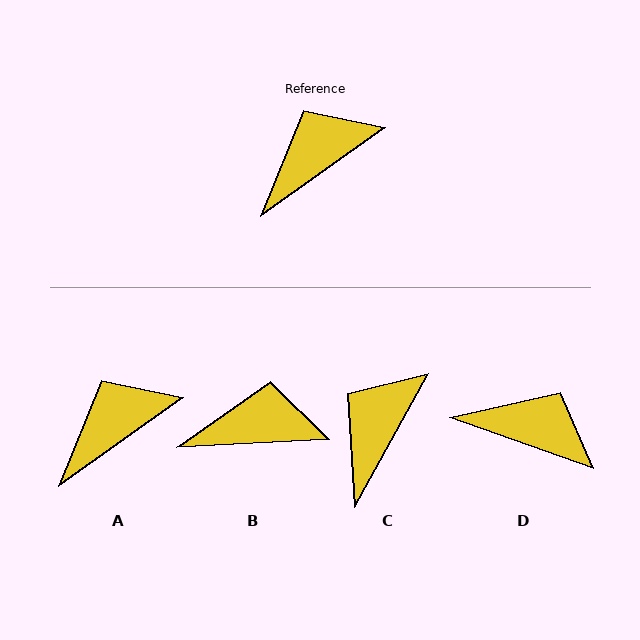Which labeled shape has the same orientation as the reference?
A.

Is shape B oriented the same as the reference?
No, it is off by about 33 degrees.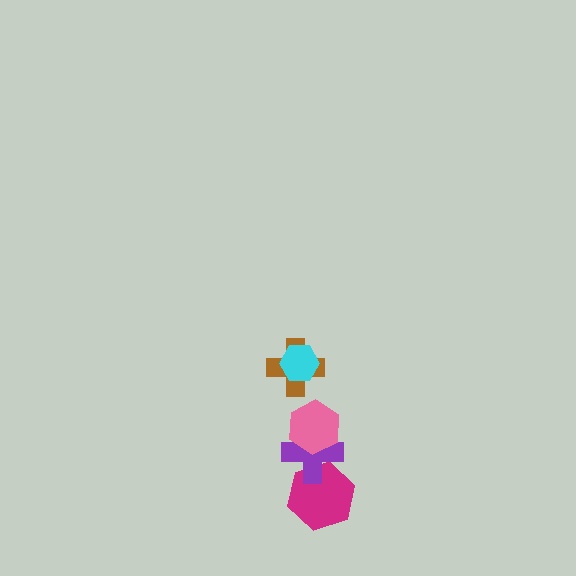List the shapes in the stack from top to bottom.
From top to bottom: the cyan hexagon, the brown cross, the pink hexagon, the purple cross, the magenta hexagon.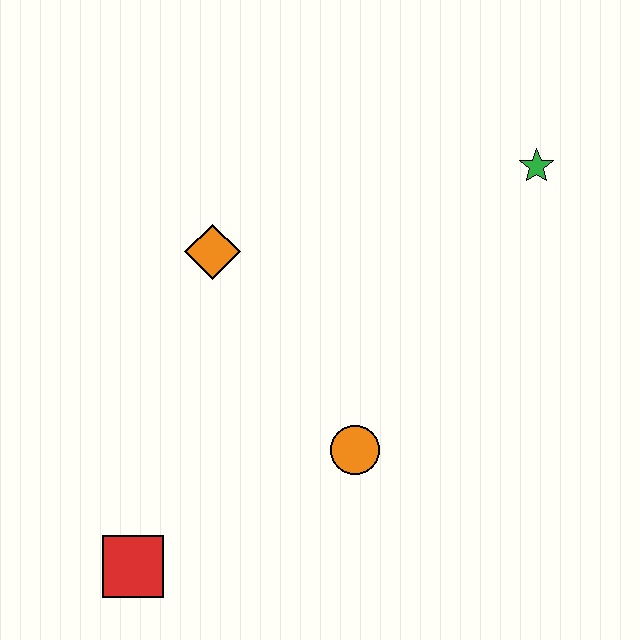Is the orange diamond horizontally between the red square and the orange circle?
Yes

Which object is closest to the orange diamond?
The orange circle is closest to the orange diamond.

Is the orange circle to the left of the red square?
No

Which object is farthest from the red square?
The green star is farthest from the red square.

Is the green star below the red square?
No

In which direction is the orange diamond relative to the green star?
The orange diamond is to the left of the green star.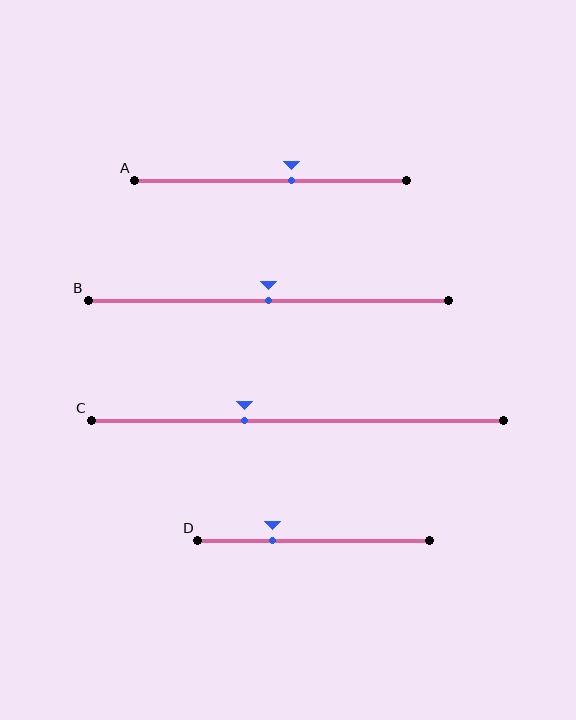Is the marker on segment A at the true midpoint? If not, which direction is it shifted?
No, the marker on segment A is shifted to the right by about 8% of the segment length.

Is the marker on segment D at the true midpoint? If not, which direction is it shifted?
No, the marker on segment D is shifted to the left by about 18% of the segment length.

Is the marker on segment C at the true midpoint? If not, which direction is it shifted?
No, the marker on segment C is shifted to the left by about 13% of the segment length.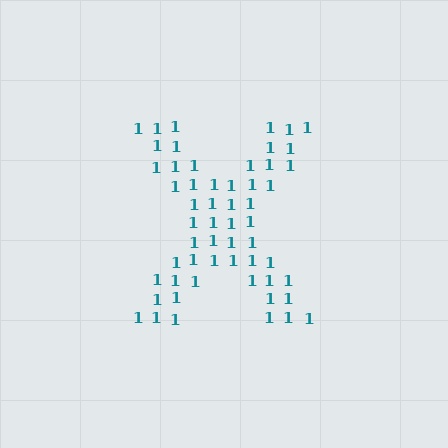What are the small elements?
The small elements are digit 1's.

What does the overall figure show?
The overall figure shows the letter X.